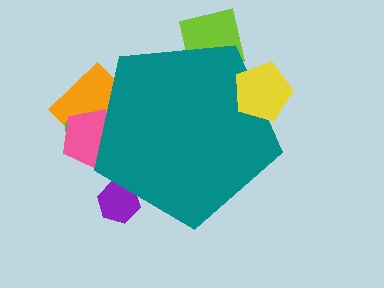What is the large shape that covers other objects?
A teal pentagon.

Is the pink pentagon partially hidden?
Yes, the pink pentagon is partially hidden behind the teal pentagon.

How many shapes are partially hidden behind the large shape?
5 shapes are partially hidden.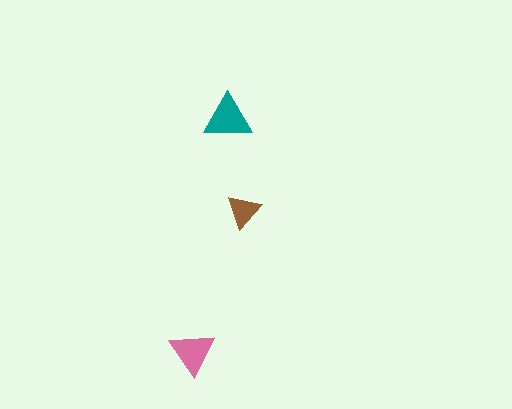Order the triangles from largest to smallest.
the teal one, the pink one, the brown one.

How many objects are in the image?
There are 3 objects in the image.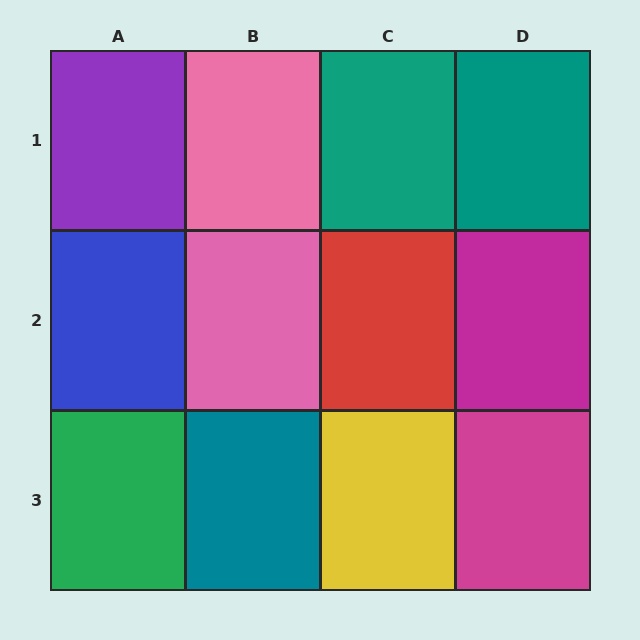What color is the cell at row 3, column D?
Magenta.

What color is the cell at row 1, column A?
Purple.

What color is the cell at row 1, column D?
Teal.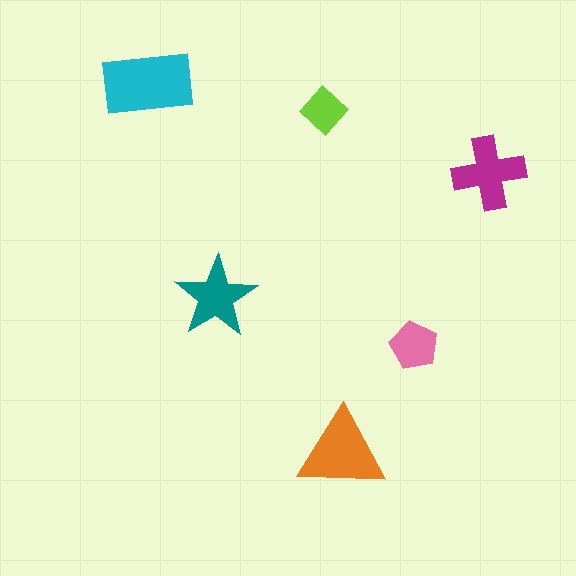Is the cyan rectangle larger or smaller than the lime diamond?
Larger.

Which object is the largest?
The cyan rectangle.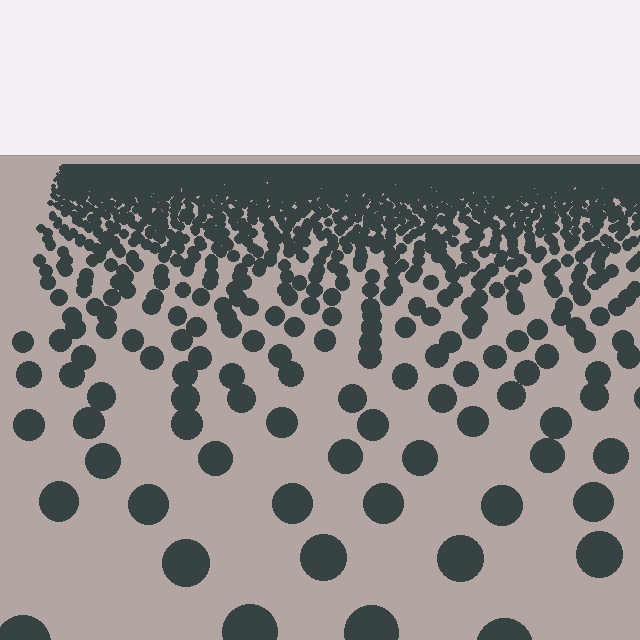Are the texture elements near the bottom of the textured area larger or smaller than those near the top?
Larger. Near the bottom, elements are closer to the viewer and appear at a bigger on-screen size.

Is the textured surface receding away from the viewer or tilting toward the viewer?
The surface is receding away from the viewer. Texture elements get smaller and denser toward the top.